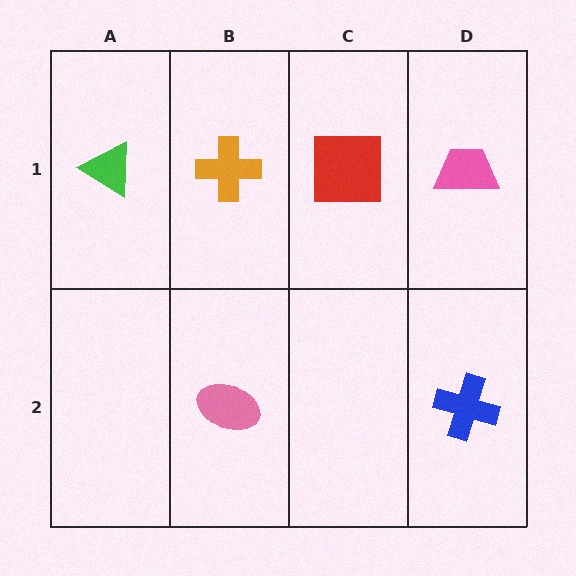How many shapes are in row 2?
2 shapes.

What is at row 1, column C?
A red square.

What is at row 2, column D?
A blue cross.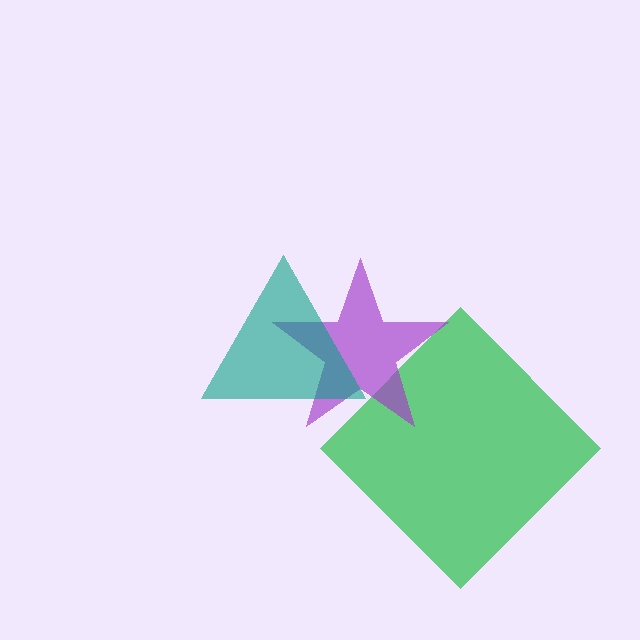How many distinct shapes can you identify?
There are 3 distinct shapes: a green diamond, a purple star, a teal triangle.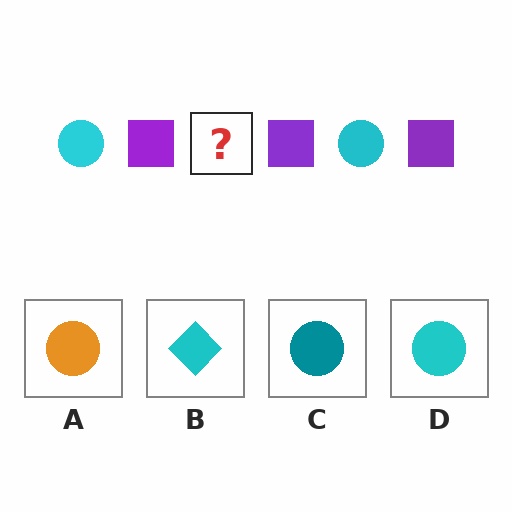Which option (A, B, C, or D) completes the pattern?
D.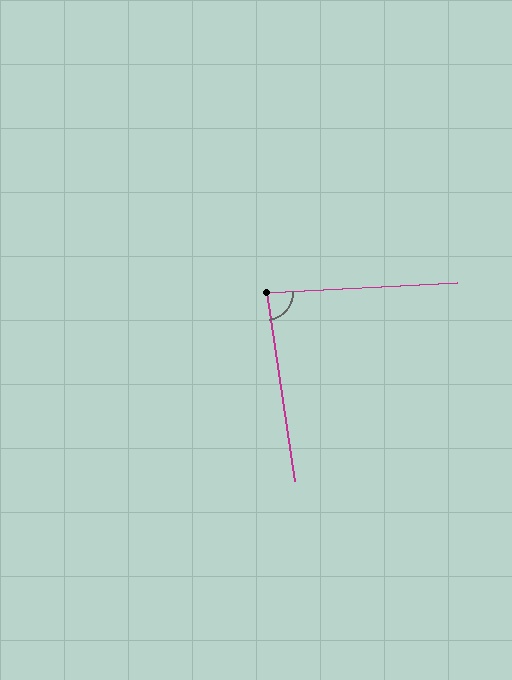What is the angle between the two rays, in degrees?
Approximately 85 degrees.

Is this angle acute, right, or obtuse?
It is acute.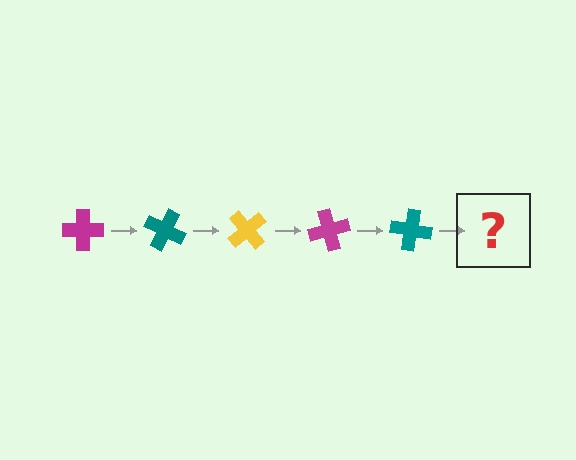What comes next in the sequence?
The next element should be a yellow cross, rotated 125 degrees from the start.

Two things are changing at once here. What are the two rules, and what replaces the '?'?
The two rules are that it rotates 25 degrees each step and the color cycles through magenta, teal, and yellow. The '?' should be a yellow cross, rotated 125 degrees from the start.